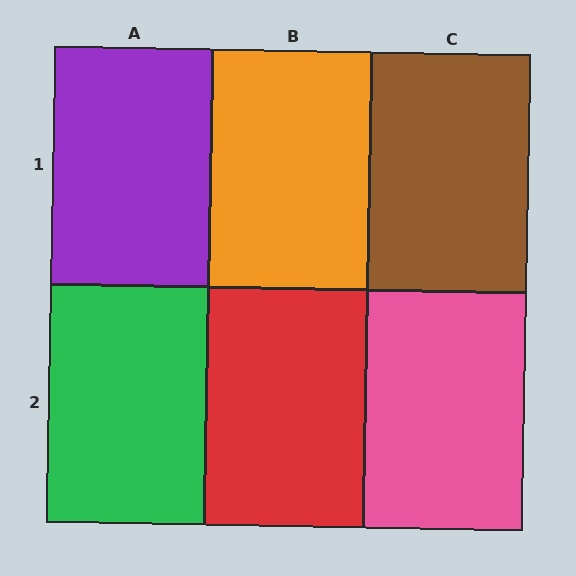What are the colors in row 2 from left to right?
Green, red, pink.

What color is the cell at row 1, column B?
Orange.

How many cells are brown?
1 cell is brown.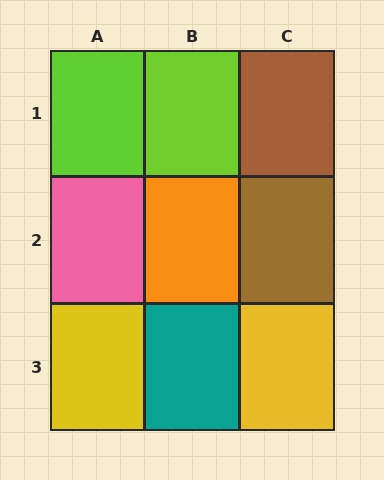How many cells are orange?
1 cell is orange.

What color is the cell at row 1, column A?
Lime.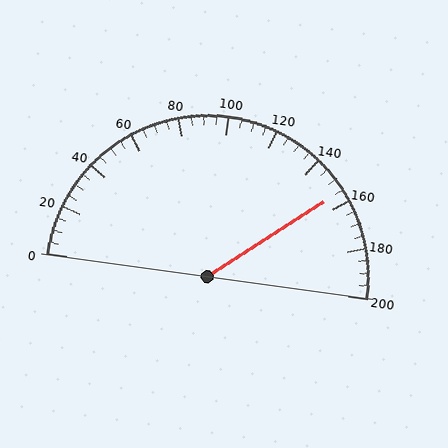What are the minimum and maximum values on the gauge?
The gauge ranges from 0 to 200.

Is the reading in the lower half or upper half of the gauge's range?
The reading is in the upper half of the range (0 to 200).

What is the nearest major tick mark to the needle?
The nearest major tick mark is 160.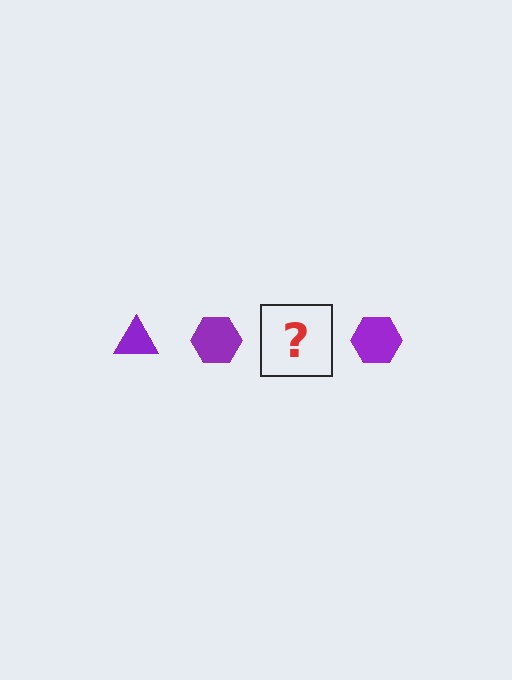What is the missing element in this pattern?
The missing element is a purple triangle.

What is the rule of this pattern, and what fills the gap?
The rule is that the pattern cycles through triangle, hexagon shapes in purple. The gap should be filled with a purple triangle.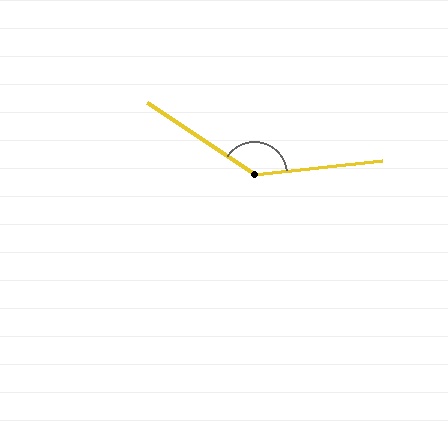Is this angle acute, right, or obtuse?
It is obtuse.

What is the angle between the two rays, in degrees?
Approximately 140 degrees.